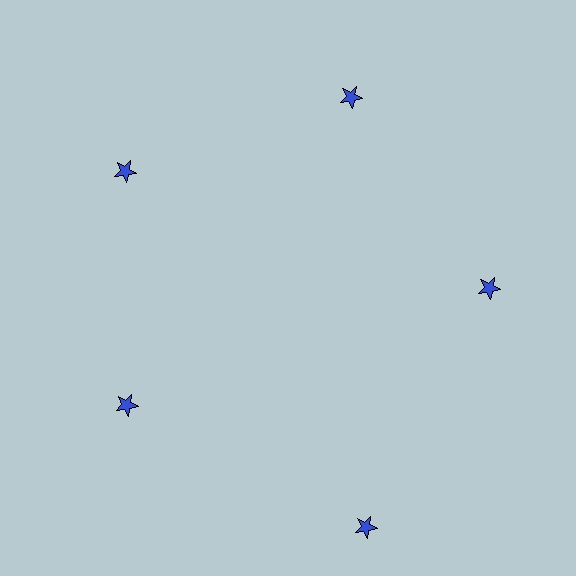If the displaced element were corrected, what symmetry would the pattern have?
It would have 5-fold rotational symmetry — the pattern would map onto itself every 72 degrees.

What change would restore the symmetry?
The symmetry would be restored by moving it inward, back onto the ring so that all 5 stars sit at equal angles and equal distance from the center.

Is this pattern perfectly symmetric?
No. The 5 blue stars are arranged in a ring, but one element near the 5 o'clock position is pushed outward from the center, breaking the 5-fold rotational symmetry.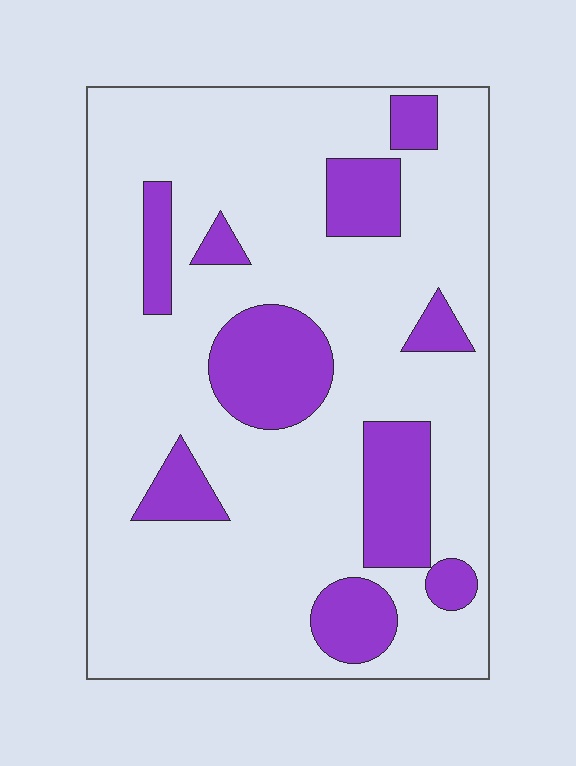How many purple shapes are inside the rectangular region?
10.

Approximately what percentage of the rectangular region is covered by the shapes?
Approximately 20%.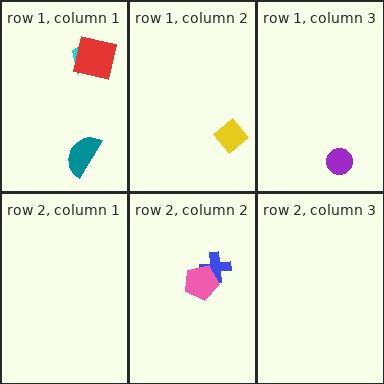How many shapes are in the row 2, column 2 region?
2.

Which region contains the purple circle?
The row 1, column 3 region.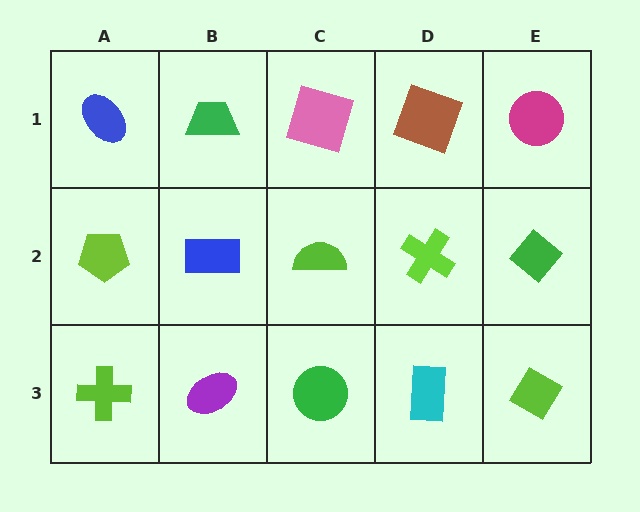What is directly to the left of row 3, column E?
A cyan rectangle.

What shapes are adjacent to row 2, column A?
A blue ellipse (row 1, column A), a lime cross (row 3, column A), a blue rectangle (row 2, column B).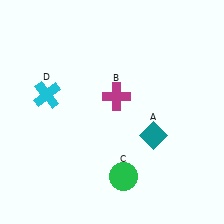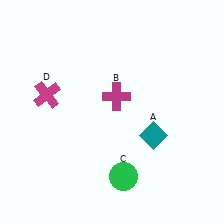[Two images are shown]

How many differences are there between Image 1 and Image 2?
There is 1 difference between the two images.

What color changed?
The cross (D) changed from cyan in Image 1 to magenta in Image 2.